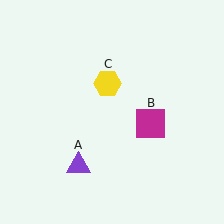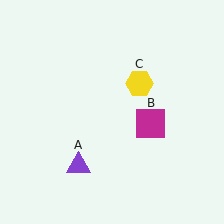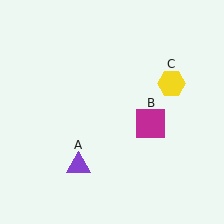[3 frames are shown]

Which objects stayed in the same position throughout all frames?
Purple triangle (object A) and magenta square (object B) remained stationary.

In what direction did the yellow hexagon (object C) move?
The yellow hexagon (object C) moved right.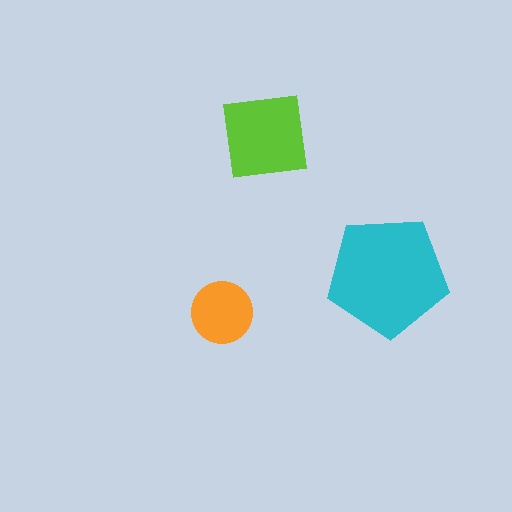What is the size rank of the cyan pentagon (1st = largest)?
1st.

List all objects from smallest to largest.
The orange circle, the lime square, the cyan pentagon.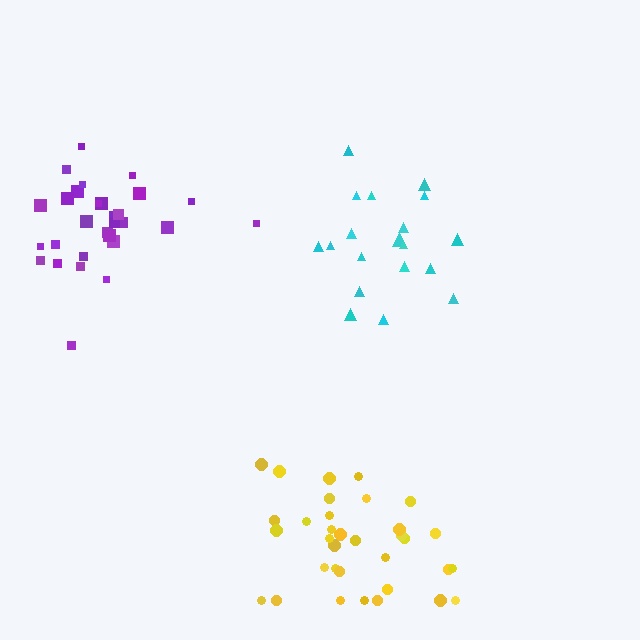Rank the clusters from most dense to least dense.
purple, yellow, cyan.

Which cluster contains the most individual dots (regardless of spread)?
Yellow (34).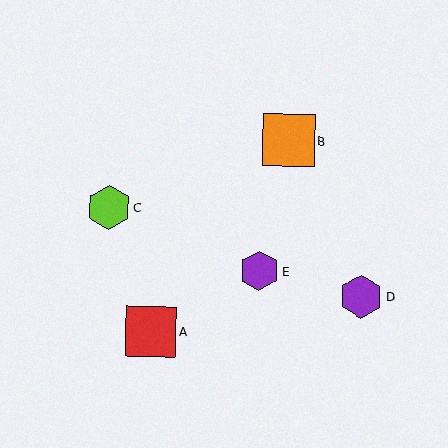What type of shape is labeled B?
Shape B is an orange square.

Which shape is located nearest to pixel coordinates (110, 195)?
The lime hexagon (labeled C) at (109, 207) is nearest to that location.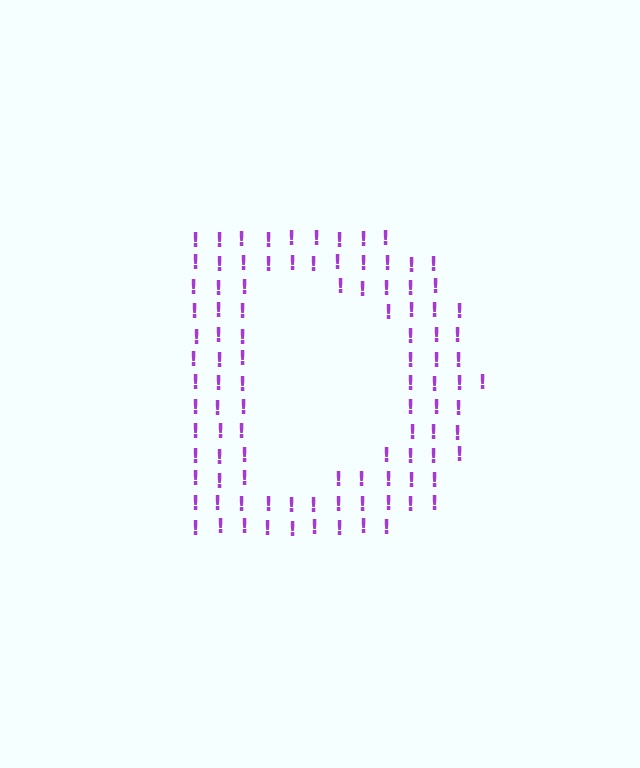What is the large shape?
The large shape is the letter D.